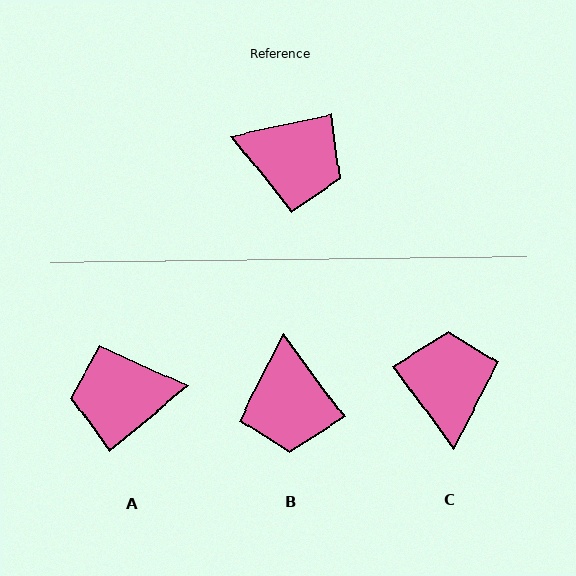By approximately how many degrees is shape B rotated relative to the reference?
Approximately 66 degrees clockwise.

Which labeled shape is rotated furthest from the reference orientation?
A, about 153 degrees away.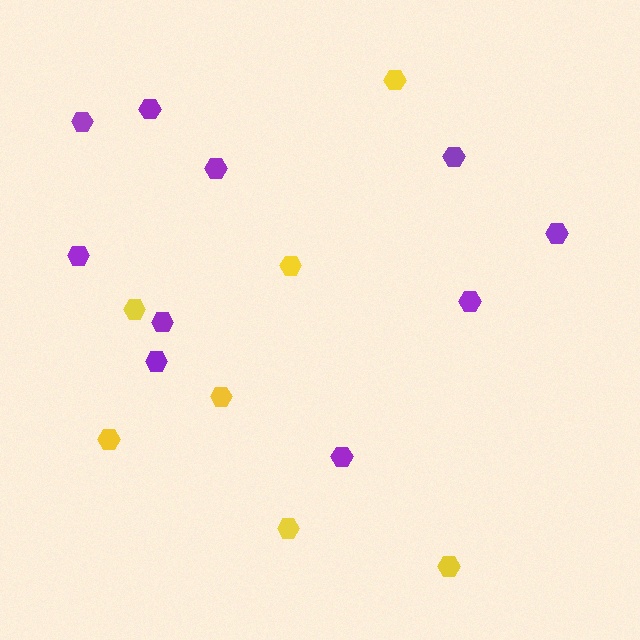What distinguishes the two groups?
There are 2 groups: one group of yellow hexagons (7) and one group of purple hexagons (10).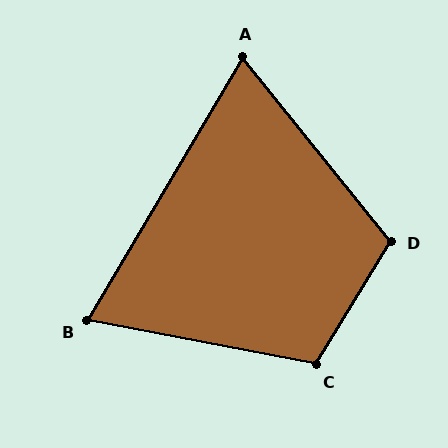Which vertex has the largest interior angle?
C, at approximately 111 degrees.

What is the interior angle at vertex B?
Approximately 70 degrees (acute).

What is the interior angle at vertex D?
Approximately 110 degrees (obtuse).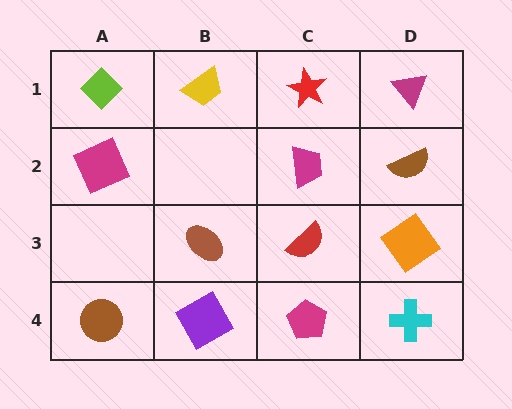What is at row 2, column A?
A magenta square.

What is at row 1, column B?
A yellow trapezoid.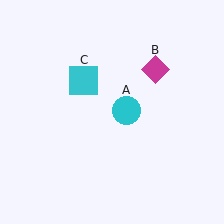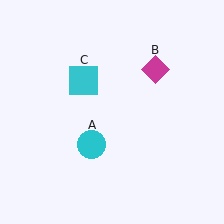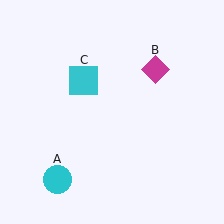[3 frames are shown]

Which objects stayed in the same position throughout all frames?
Magenta diamond (object B) and cyan square (object C) remained stationary.